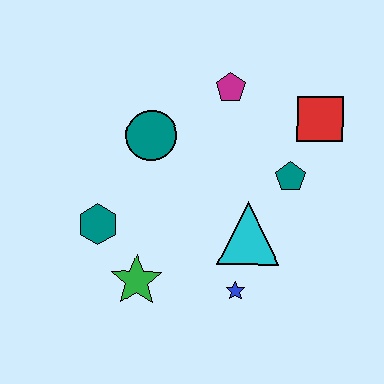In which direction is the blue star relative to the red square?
The blue star is below the red square.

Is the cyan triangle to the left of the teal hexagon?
No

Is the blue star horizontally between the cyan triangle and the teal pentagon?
No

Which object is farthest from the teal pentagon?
The teal hexagon is farthest from the teal pentagon.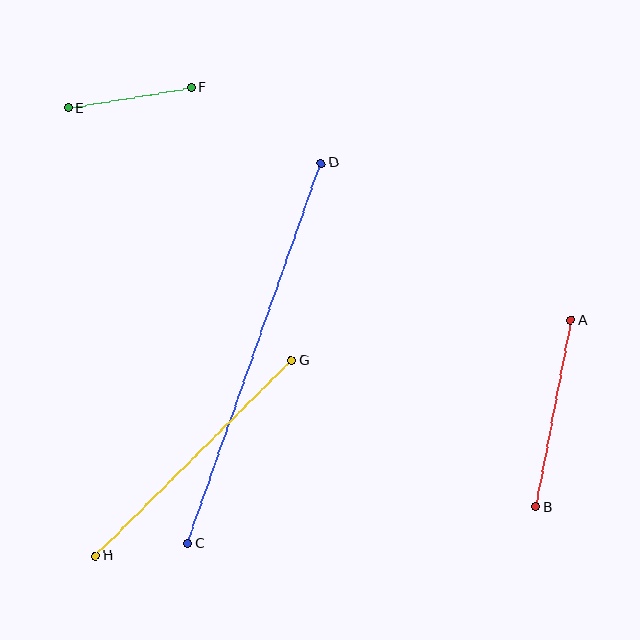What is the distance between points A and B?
The distance is approximately 190 pixels.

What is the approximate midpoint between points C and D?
The midpoint is at approximately (254, 353) pixels.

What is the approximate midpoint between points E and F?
The midpoint is at approximately (130, 98) pixels.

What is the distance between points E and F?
The distance is approximately 125 pixels.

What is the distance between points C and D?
The distance is approximately 403 pixels.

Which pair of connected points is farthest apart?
Points C and D are farthest apart.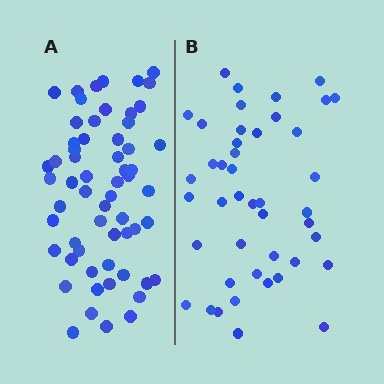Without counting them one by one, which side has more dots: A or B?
Region A (the left region) has more dots.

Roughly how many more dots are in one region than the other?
Region A has approximately 15 more dots than region B.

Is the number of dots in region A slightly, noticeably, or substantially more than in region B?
Region A has noticeably more, but not dramatically so. The ratio is roughly 1.4 to 1.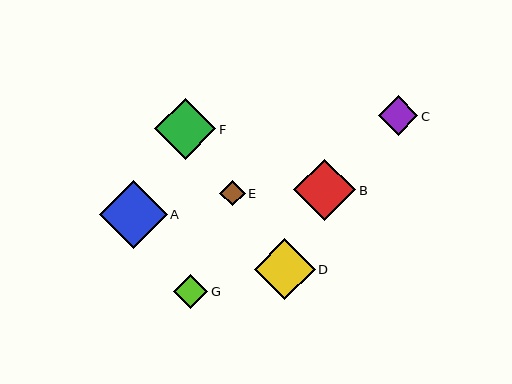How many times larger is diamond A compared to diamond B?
Diamond A is approximately 1.1 times the size of diamond B.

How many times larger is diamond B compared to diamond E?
Diamond B is approximately 2.4 times the size of diamond E.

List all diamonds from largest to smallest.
From largest to smallest: A, B, D, F, C, G, E.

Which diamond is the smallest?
Diamond E is the smallest with a size of approximately 26 pixels.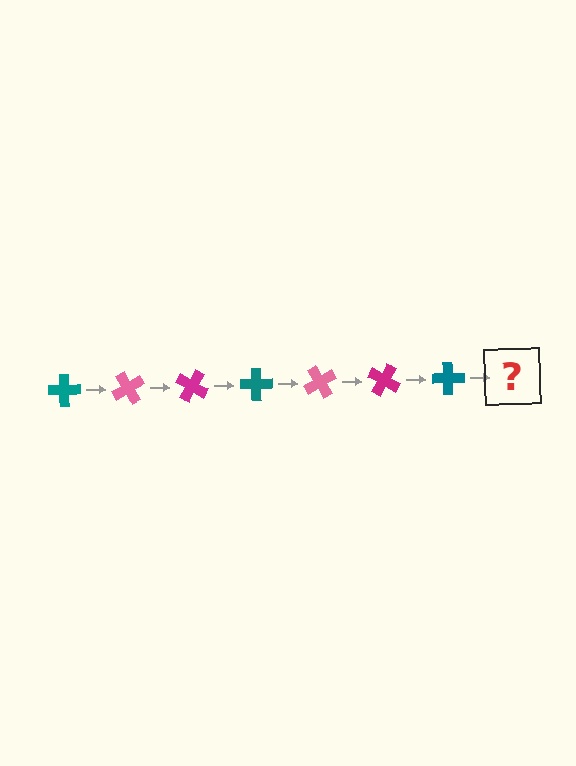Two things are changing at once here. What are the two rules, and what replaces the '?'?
The two rules are that it rotates 60 degrees each step and the color cycles through teal, pink, and magenta. The '?' should be a pink cross, rotated 420 degrees from the start.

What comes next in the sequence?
The next element should be a pink cross, rotated 420 degrees from the start.